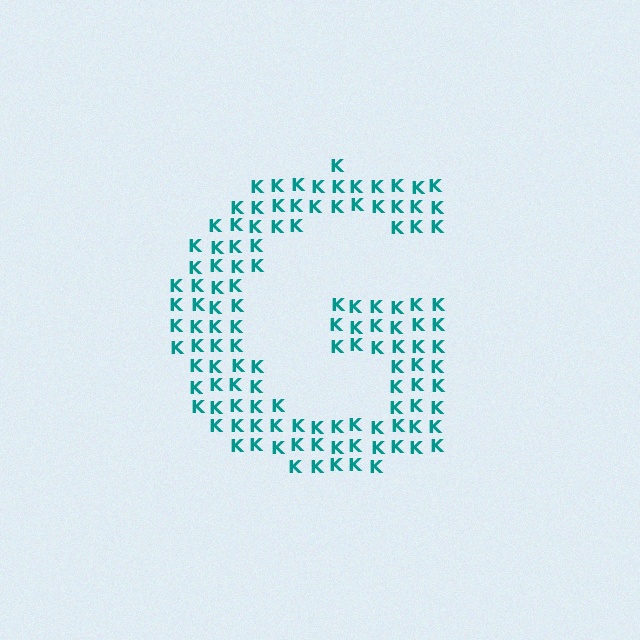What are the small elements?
The small elements are letter K's.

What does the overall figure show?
The overall figure shows the letter G.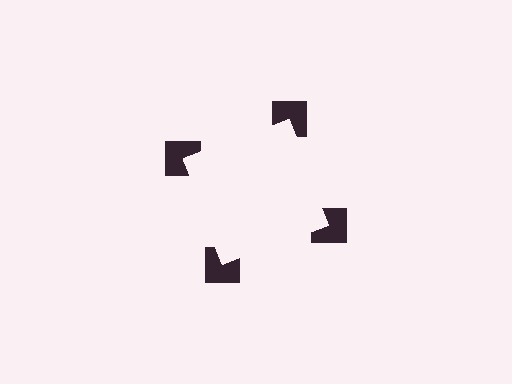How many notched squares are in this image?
There are 4 — one at each vertex of the illusory square.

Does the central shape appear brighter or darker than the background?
It typically appears slightly brighter than the background, even though no actual brightness change is drawn.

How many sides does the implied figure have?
4 sides.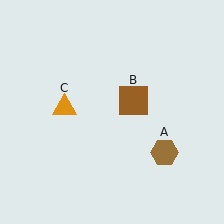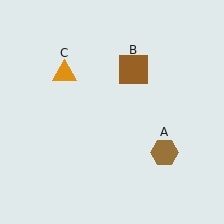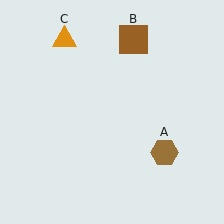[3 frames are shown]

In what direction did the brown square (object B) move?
The brown square (object B) moved up.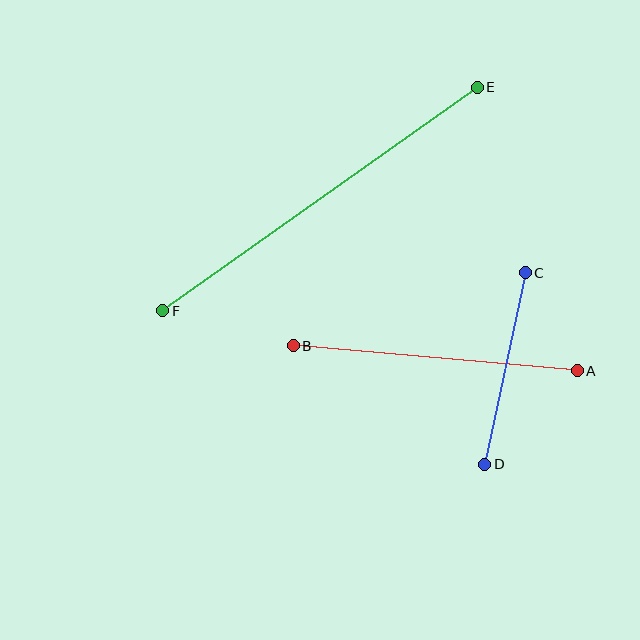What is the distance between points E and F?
The distance is approximately 386 pixels.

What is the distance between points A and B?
The distance is approximately 285 pixels.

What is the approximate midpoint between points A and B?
The midpoint is at approximately (435, 358) pixels.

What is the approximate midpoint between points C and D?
The midpoint is at approximately (505, 368) pixels.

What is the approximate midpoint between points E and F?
The midpoint is at approximately (320, 199) pixels.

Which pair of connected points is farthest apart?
Points E and F are farthest apart.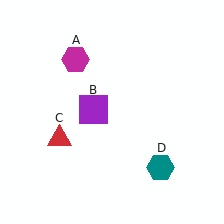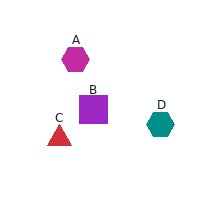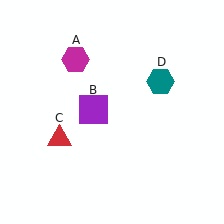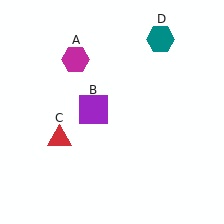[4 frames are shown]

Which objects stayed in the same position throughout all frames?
Magenta hexagon (object A) and purple square (object B) and red triangle (object C) remained stationary.